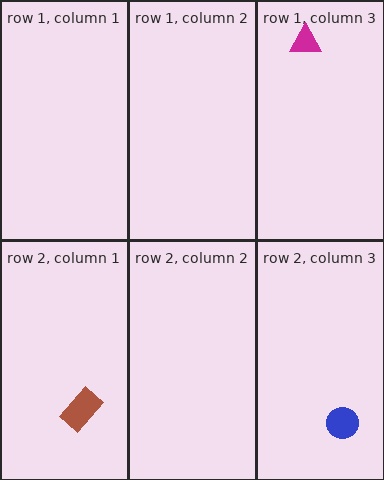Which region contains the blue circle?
The row 2, column 3 region.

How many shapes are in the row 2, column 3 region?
1.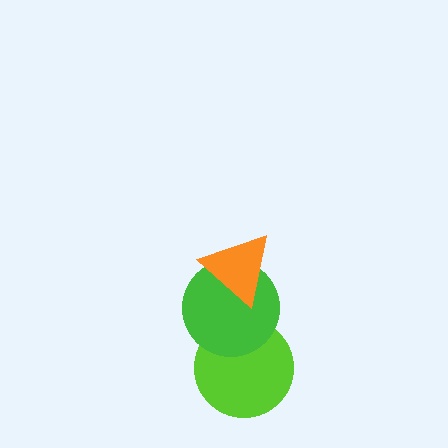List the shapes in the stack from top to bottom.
From top to bottom: the orange triangle, the green circle, the lime circle.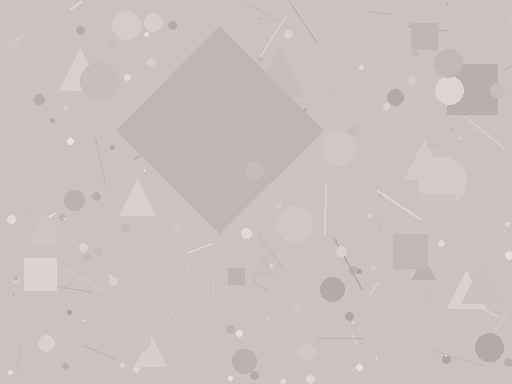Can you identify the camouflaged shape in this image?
The camouflaged shape is a diamond.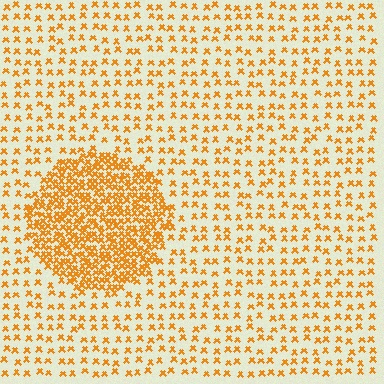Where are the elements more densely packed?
The elements are more densely packed inside the circle boundary.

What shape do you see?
I see a circle.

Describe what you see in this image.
The image contains small orange elements arranged at two different densities. A circle-shaped region is visible where the elements are more densely packed than the surrounding area.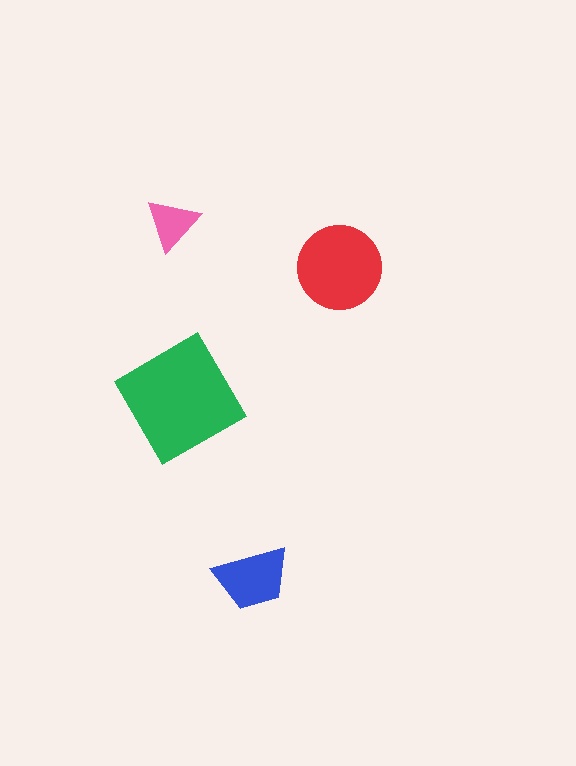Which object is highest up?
The pink triangle is topmost.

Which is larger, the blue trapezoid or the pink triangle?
The blue trapezoid.